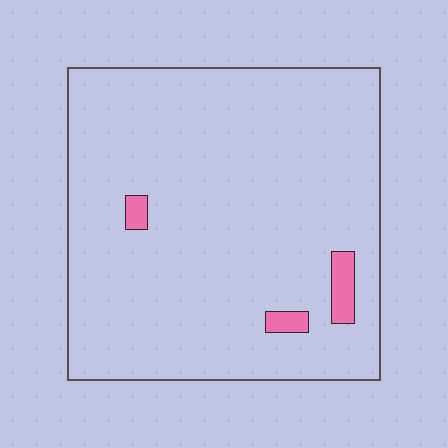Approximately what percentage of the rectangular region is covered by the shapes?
Approximately 5%.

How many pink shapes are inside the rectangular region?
3.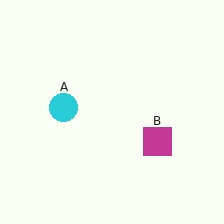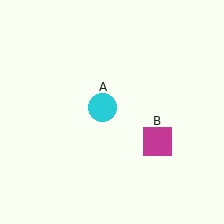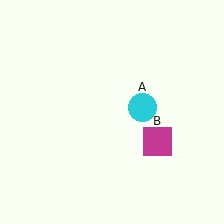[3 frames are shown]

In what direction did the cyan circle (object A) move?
The cyan circle (object A) moved right.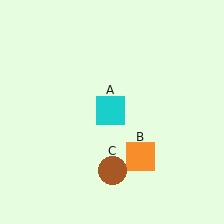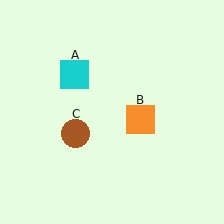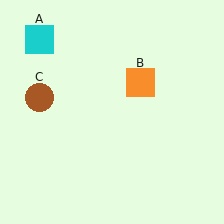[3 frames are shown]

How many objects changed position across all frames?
3 objects changed position: cyan square (object A), orange square (object B), brown circle (object C).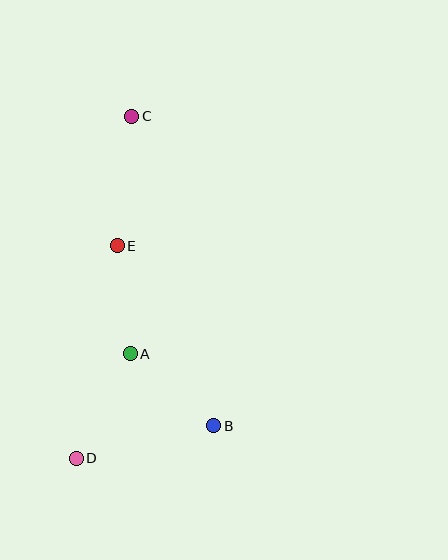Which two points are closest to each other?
Points A and E are closest to each other.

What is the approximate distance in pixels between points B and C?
The distance between B and C is approximately 320 pixels.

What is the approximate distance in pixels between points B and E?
The distance between B and E is approximately 204 pixels.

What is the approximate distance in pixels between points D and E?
The distance between D and E is approximately 217 pixels.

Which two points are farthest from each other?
Points C and D are farthest from each other.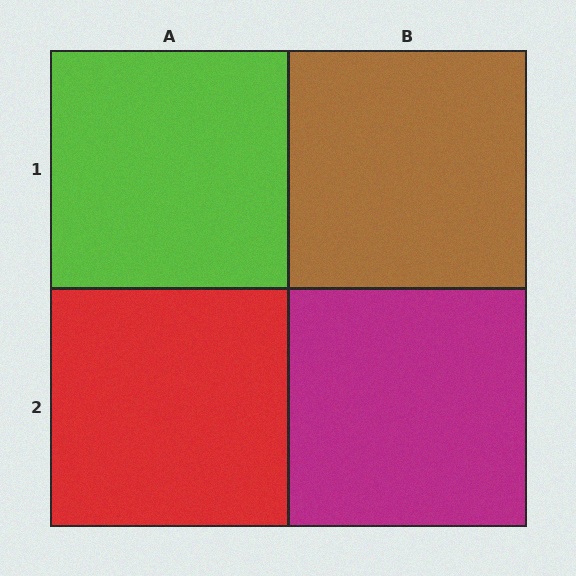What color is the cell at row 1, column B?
Brown.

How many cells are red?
1 cell is red.